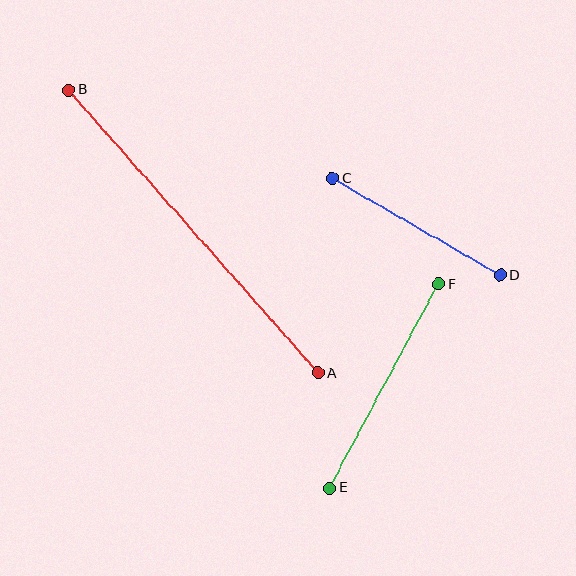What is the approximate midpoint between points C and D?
The midpoint is at approximately (416, 227) pixels.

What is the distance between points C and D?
The distance is approximately 193 pixels.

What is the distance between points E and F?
The distance is approximately 231 pixels.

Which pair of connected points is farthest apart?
Points A and B are farthest apart.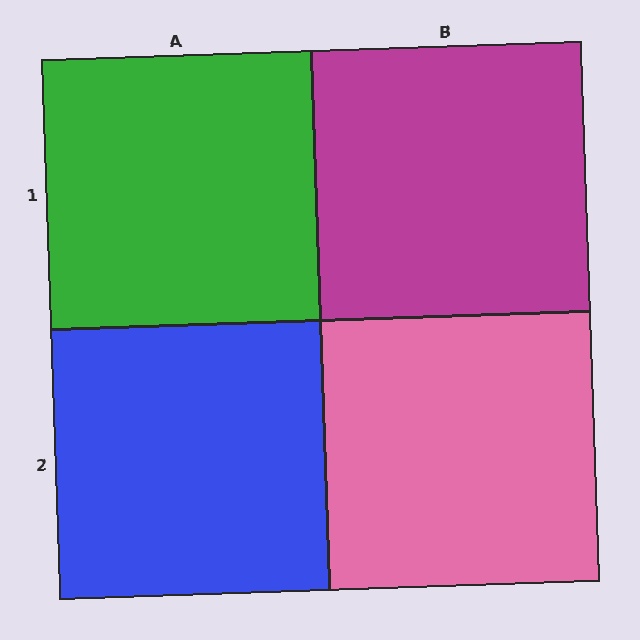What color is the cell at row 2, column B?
Pink.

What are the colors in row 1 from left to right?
Green, magenta.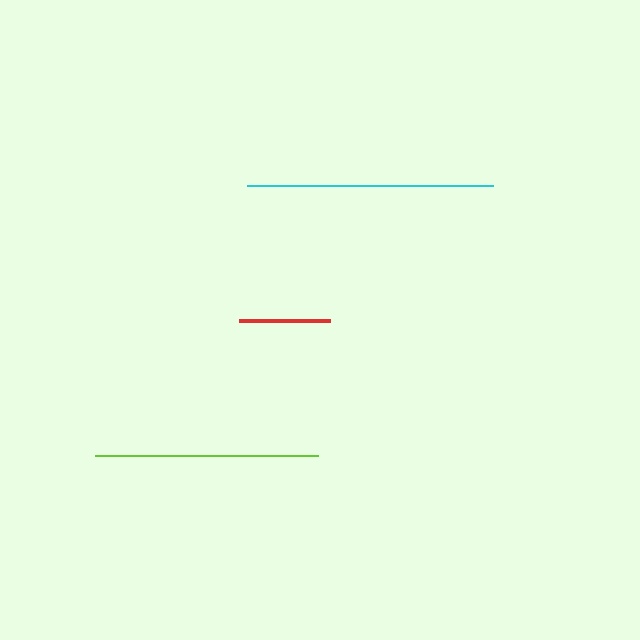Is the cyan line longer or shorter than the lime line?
The cyan line is longer than the lime line.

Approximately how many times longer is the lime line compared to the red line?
The lime line is approximately 2.4 times the length of the red line.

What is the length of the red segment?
The red segment is approximately 91 pixels long.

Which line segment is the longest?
The cyan line is the longest at approximately 246 pixels.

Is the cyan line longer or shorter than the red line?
The cyan line is longer than the red line.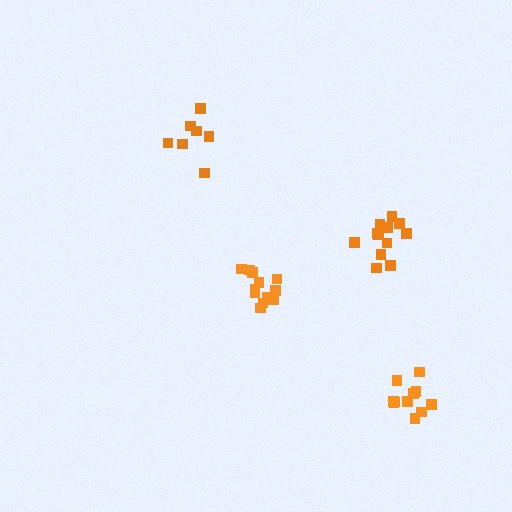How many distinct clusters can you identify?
There are 4 distinct clusters.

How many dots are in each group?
Group 1: 13 dots, Group 2: 7 dots, Group 3: 13 dots, Group 4: 11 dots (44 total).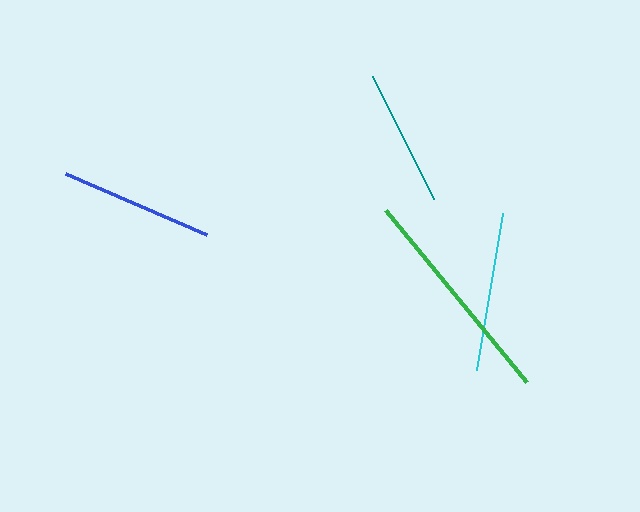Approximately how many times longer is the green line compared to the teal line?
The green line is approximately 1.6 times the length of the teal line.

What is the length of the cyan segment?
The cyan segment is approximately 159 pixels long.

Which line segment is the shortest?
The teal line is the shortest at approximately 137 pixels.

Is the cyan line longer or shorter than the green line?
The green line is longer than the cyan line.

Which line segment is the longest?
The green line is the longest at approximately 222 pixels.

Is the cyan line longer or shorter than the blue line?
The cyan line is longer than the blue line.